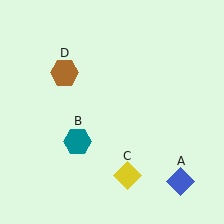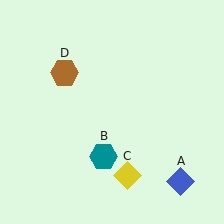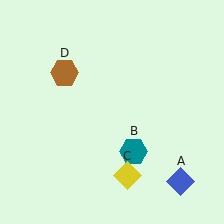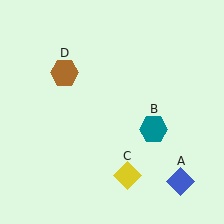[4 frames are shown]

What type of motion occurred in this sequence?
The teal hexagon (object B) rotated counterclockwise around the center of the scene.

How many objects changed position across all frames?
1 object changed position: teal hexagon (object B).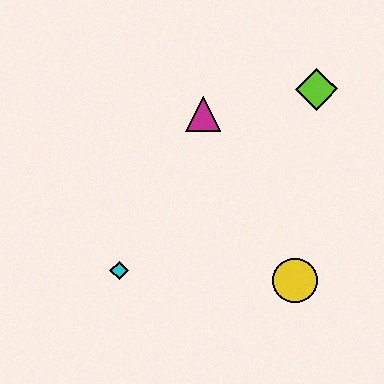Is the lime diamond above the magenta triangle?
Yes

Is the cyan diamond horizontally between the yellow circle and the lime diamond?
No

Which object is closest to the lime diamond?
The magenta triangle is closest to the lime diamond.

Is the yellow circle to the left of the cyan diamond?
No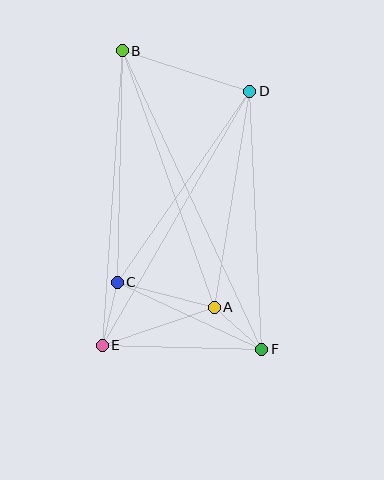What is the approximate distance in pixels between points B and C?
The distance between B and C is approximately 232 pixels.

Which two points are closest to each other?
Points A and F are closest to each other.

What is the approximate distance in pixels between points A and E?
The distance between A and E is approximately 118 pixels.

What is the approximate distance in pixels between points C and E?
The distance between C and E is approximately 65 pixels.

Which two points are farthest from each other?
Points B and F are farthest from each other.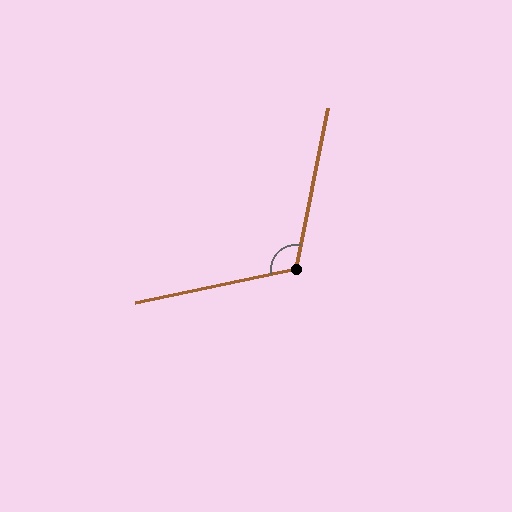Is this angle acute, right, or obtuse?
It is obtuse.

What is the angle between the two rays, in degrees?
Approximately 113 degrees.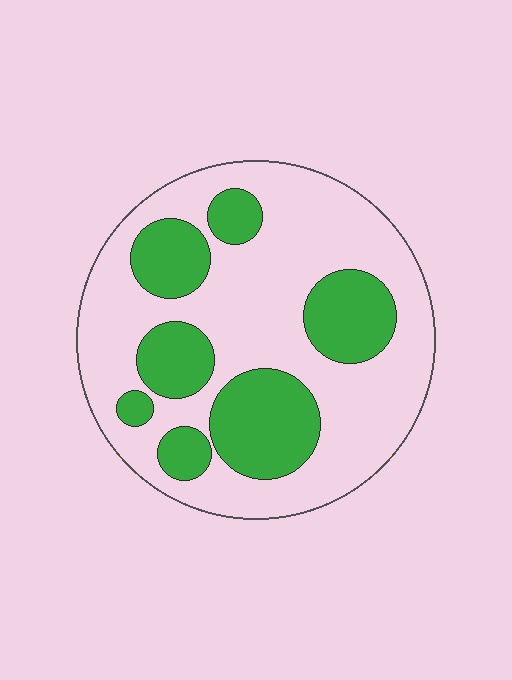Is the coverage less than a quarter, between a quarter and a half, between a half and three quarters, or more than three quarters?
Between a quarter and a half.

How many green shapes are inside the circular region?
7.